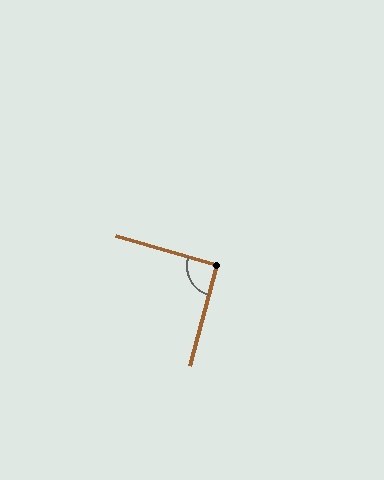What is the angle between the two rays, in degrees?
Approximately 92 degrees.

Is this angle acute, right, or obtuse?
It is approximately a right angle.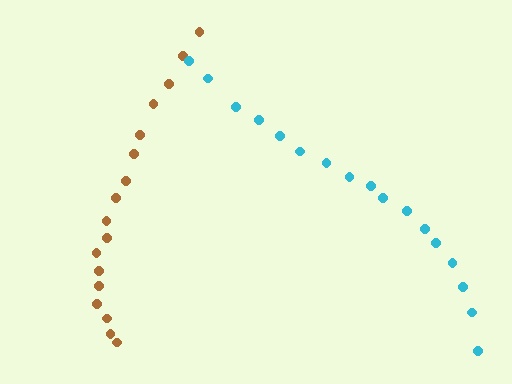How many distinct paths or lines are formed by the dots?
There are 2 distinct paths.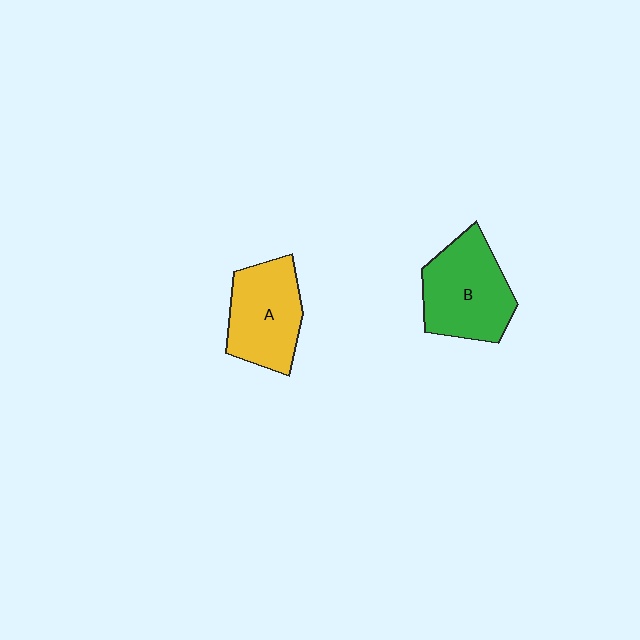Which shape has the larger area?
Shape B (green).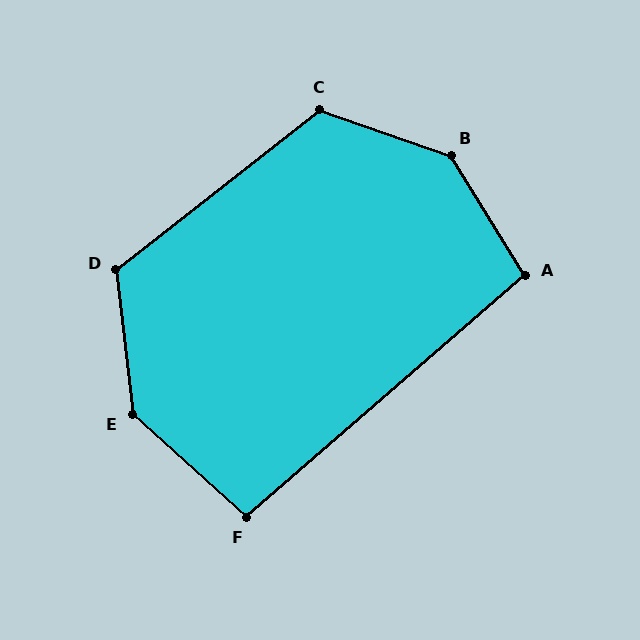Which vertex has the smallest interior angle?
F, at approximately 97 degrees.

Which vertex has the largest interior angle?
B, at approximately 141 degrees.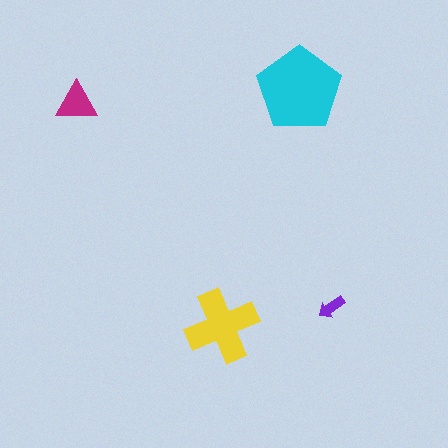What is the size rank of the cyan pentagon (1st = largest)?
1st.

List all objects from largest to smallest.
The cyan pentagon, the yellow cross, the magenta triangle, the purple arrow.